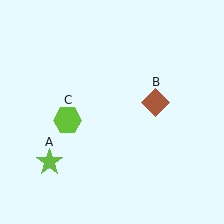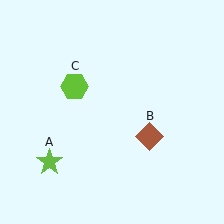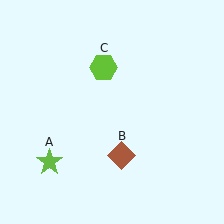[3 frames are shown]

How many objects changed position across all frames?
2 objects changed position: brown diamond (object B), lime hexagon (object C).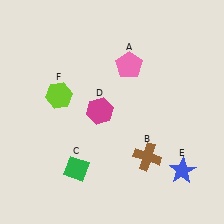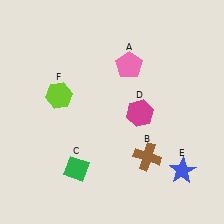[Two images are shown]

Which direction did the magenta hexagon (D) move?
The magenta hexagon (D) moved right.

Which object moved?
The magenta hexagon (D) moved right.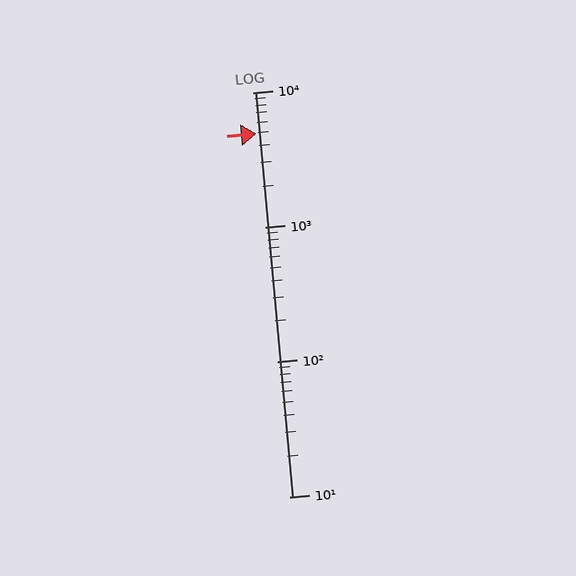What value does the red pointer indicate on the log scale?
The pointer indicates approximately 4900.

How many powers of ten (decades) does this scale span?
The scale spans 3 decades, from 10 to 10000.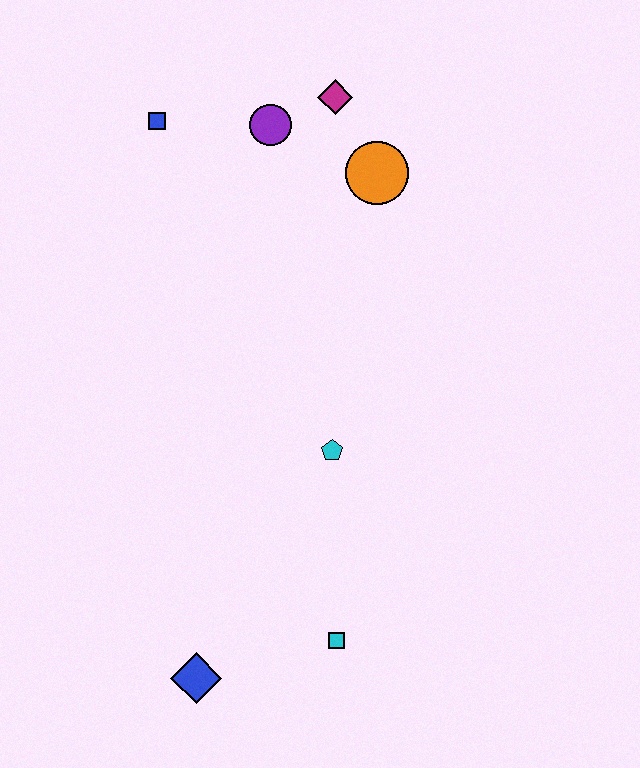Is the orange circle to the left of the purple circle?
No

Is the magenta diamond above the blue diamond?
Yes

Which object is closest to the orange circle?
The magenta diamond is closest to the orange circle.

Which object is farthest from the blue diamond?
The magenta diamond is farthest from the blue diamond.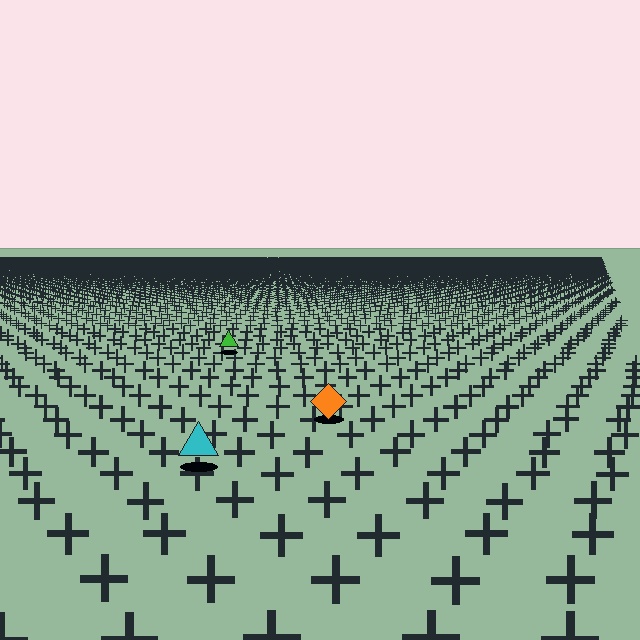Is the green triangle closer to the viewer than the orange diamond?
No. The orange diamond is closer — you can tell from the texture gradient: the ground texture is coarser near it.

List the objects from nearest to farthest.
From nearest to farthest: the cyan triangle, the orange diamond, the green triangle.